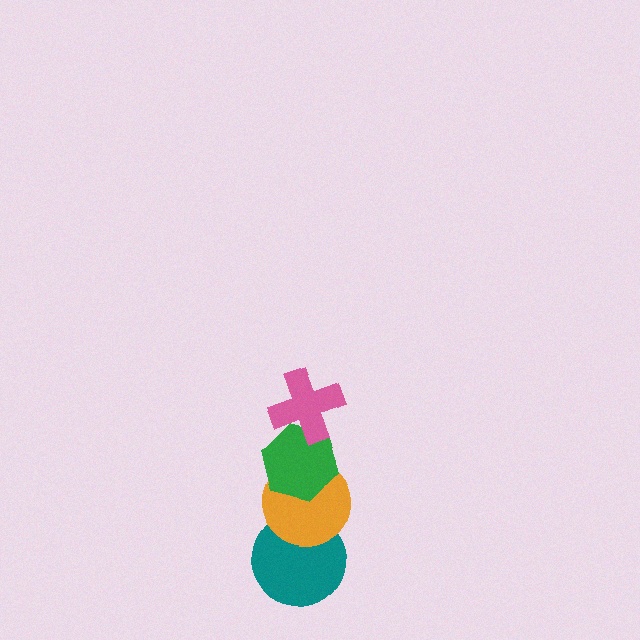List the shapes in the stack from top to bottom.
From top to bottom: the pink cross, the green hexagon, the orange circle, the teal circle.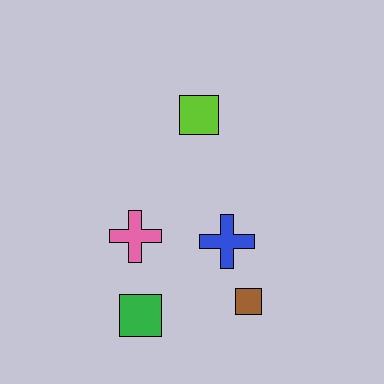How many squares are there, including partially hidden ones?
There are 3 squares.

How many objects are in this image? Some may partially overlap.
There are 5 objects.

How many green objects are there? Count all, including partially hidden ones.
There is 1 green object.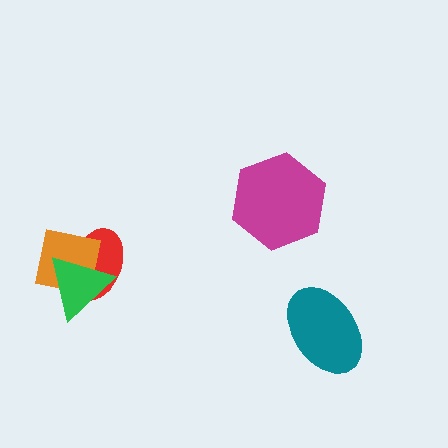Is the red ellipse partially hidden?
Yes, it is partially covered by another shape.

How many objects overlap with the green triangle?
2 objects overlap with the green triangle.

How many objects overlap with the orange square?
2 objects overlap with the orange square.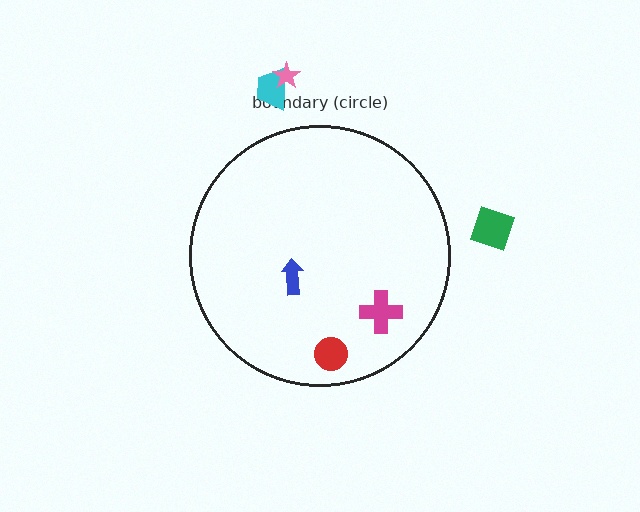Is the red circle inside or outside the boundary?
Inside.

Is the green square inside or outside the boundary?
Outside.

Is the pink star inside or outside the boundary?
Outside.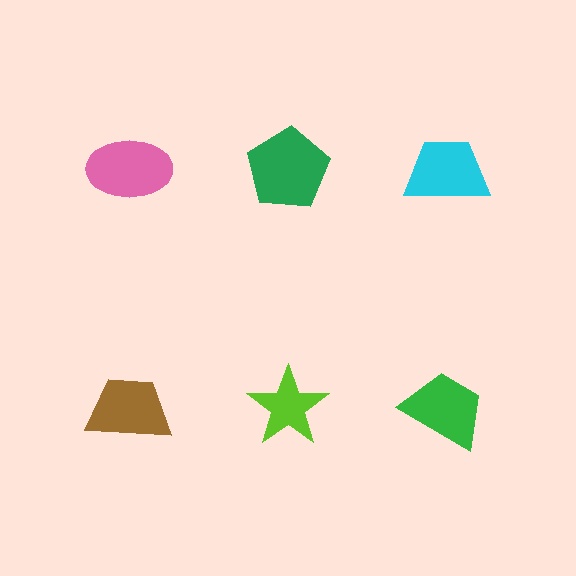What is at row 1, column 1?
A pink ellipse.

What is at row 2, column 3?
A green trapezoid.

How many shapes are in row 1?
3 shapes.